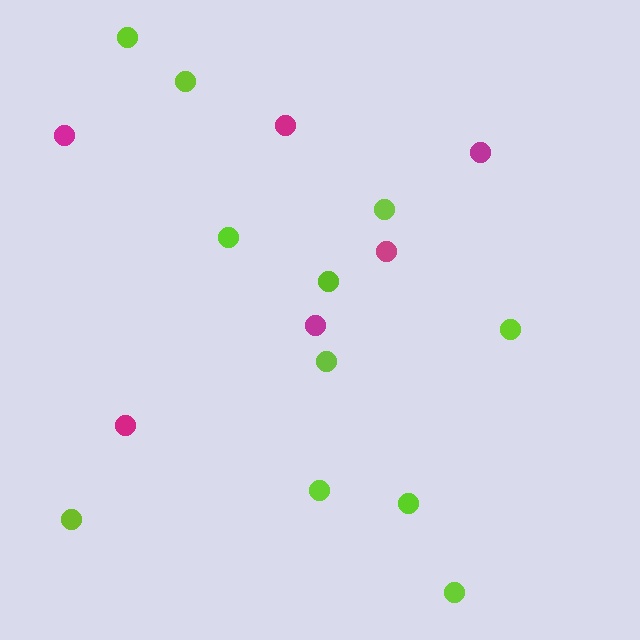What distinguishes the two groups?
There are 2 groups: one group of lime circles (11) and one group of magenta circles (6).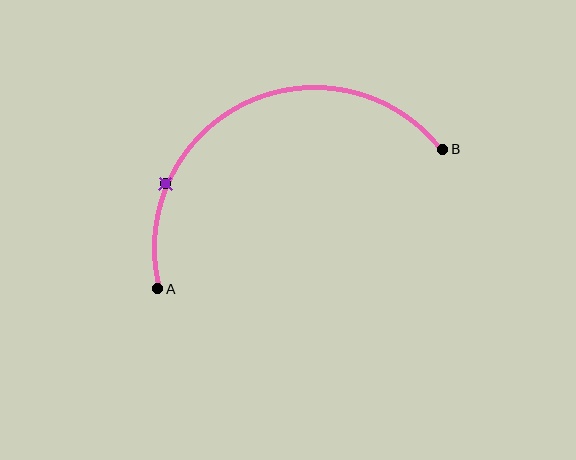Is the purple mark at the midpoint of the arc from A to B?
No. The purple mark lies on the arc but is closer to endpoint A. The arc midpoint would be at the point on the curve equidistant along the arc from both A and B.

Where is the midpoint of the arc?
The arc midpoint is the point on the curve farthest from the straight line joining A and B. It sits above that line.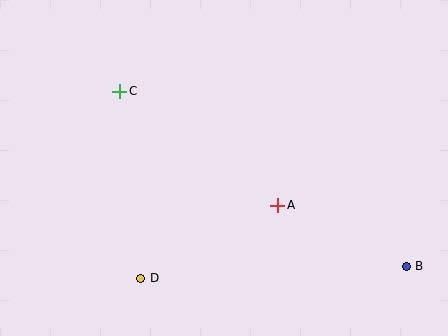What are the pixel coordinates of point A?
Point A is at (278, 205).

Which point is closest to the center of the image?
Point A at (278, 205) is closest to the center.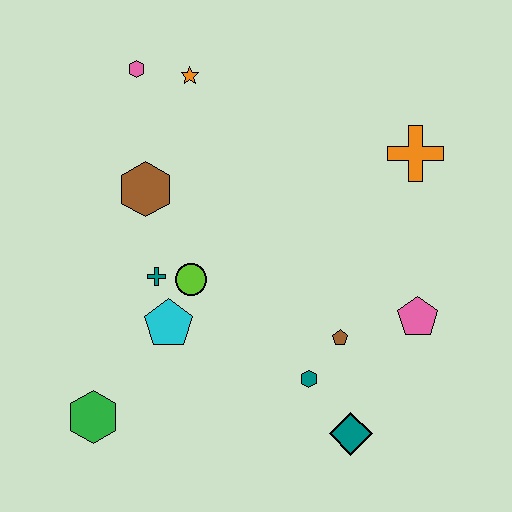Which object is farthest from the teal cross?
The orange cross is farthest from the teal cross.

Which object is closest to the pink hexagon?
The orange star is closest to the pink hexagon.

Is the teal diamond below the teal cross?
Yes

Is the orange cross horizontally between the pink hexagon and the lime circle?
No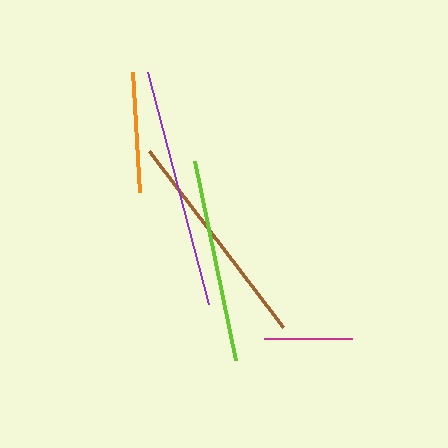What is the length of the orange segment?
The orange segment is approximately 120 pixels long.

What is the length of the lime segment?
The lime segment is approximately 203 pixels long.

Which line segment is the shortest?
The magenta line is the shortest at approximately 88 pixels.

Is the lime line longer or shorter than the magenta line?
The lime line is longer than the magenta line.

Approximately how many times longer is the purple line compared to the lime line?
The purple line is approximately 1.2 times the length of the lime line.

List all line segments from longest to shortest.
From longest to shortest: purple, brown, lime, orange, magenta.